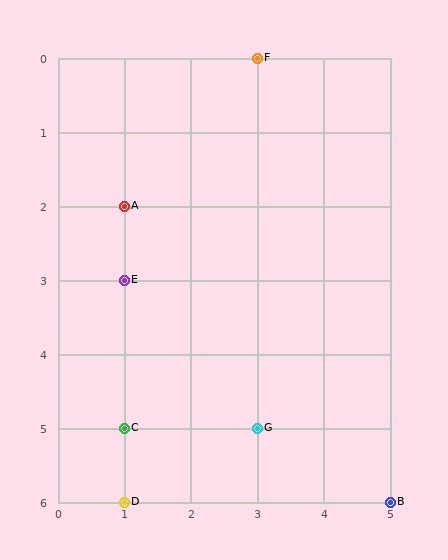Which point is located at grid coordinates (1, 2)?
Point A is at (1, 2).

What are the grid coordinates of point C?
Point C is at grid coordinates (1, 5).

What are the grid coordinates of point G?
Point G is at grid coordinates (3, 5).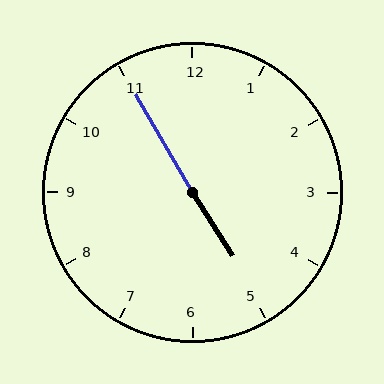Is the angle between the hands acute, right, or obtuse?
It is obtuse.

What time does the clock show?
4:55.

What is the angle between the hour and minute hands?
Approximately 178 degrees.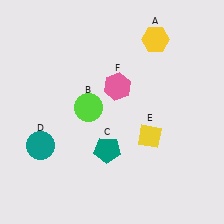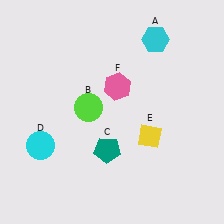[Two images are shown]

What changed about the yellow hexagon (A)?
In Image 1, A is yellow. In Image 2, it changed to cyan.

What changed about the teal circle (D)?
In Image 1, D is teal. In Image 2, it changed to cyan.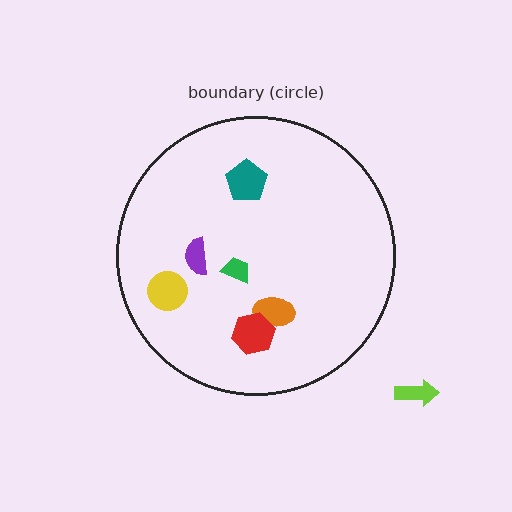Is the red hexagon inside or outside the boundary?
Inside.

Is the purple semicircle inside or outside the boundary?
Inside.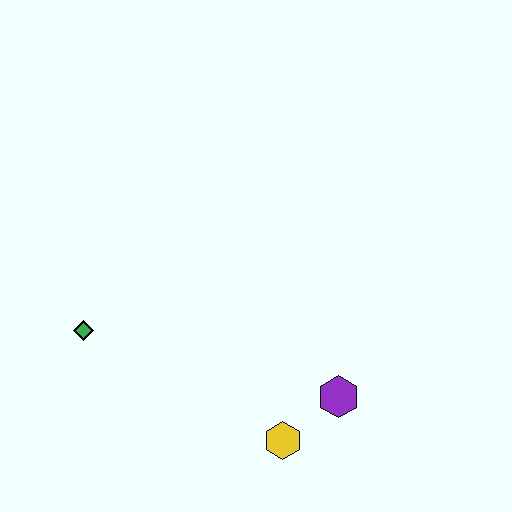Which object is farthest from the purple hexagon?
The green diamond is farthest from the purple hexagon.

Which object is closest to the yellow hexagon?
The purple hexagon is closest to the yellow hexagon.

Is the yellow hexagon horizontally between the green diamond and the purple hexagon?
Yes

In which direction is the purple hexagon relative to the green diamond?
The purple hexagon is to the right of the green diamond.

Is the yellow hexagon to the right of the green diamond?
Yes